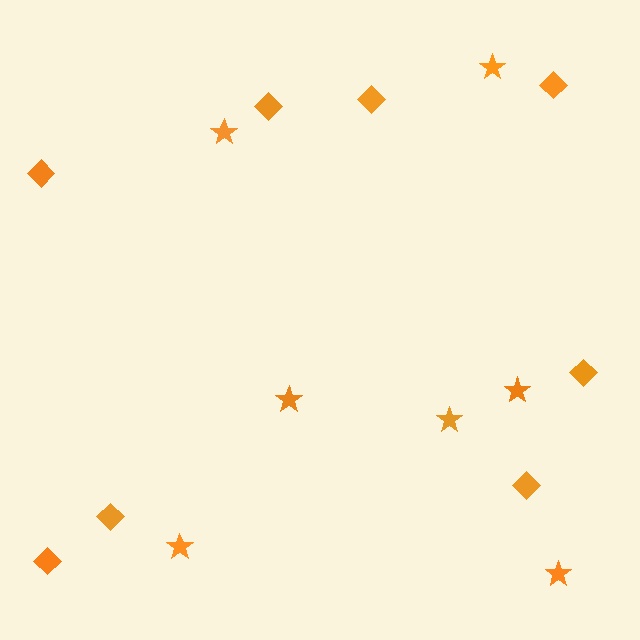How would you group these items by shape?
There are 2 groups: one group of stars (7) and one group of diamonds (8).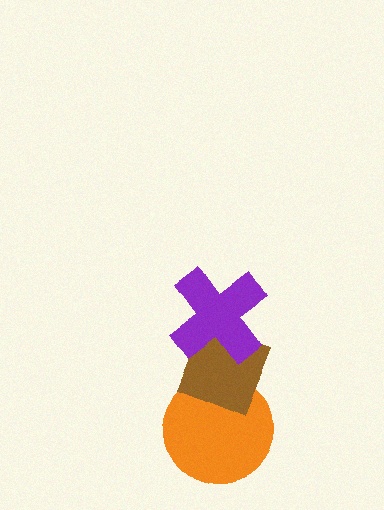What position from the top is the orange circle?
The orange circle is 3rd from the top.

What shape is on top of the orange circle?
The brown diamond is on top of the orange circle.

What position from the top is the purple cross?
The purple cross is 1st from the top.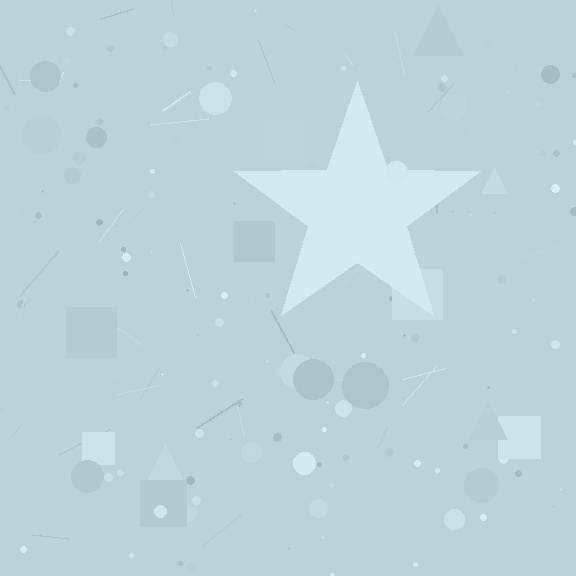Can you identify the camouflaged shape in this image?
The camouflaged shape is a star.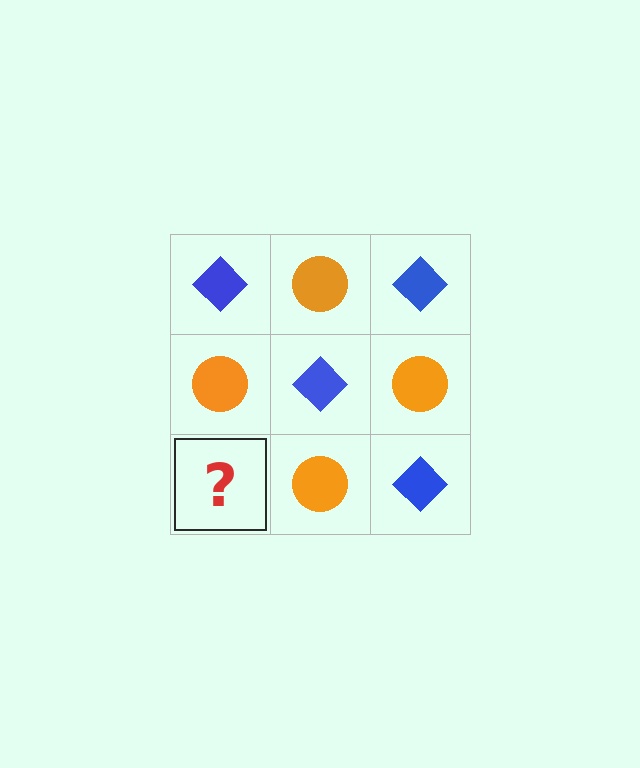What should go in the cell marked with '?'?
The missing cell should contain a blue diamond.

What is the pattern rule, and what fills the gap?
The rule is that it alternates blue diamond and orange circle in a checkerboard pattern. The gap should be filled with a blue diamond.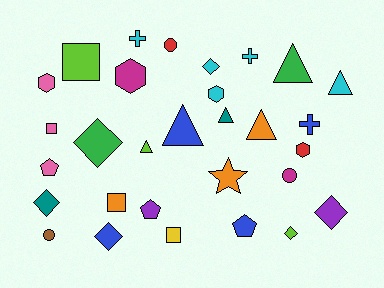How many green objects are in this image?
There are 2 green objects.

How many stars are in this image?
There is 1 star.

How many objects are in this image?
There are 30 objects.